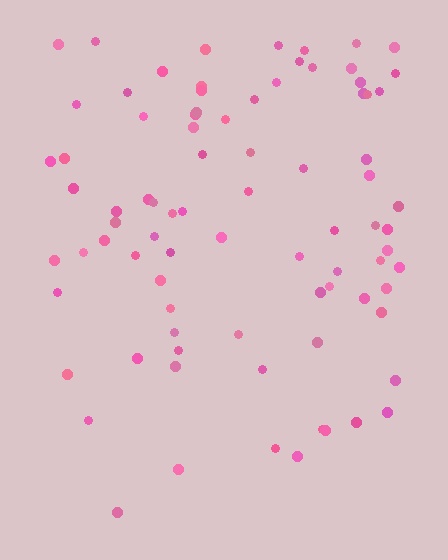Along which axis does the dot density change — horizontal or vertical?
Vertical.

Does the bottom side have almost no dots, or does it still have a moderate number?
Still a moderate number, just noticeably fewer than the top.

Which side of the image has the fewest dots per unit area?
The bottom.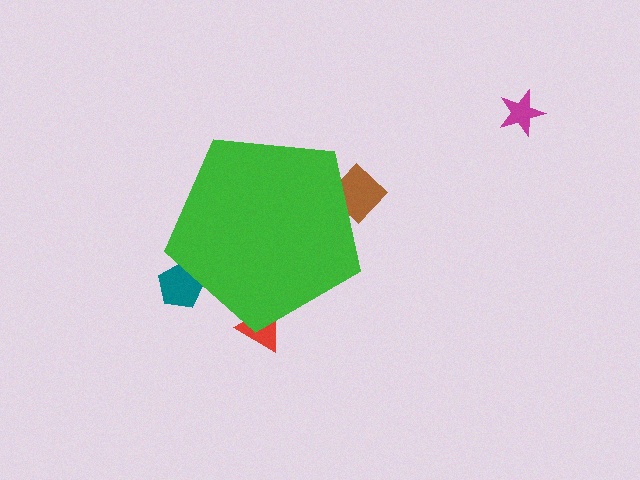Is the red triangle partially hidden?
Yes, the red triangle is partially hidden behind the green pentagon.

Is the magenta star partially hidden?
No, the magenta star is fully visible.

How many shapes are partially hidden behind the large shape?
3 shapes are partially hidden.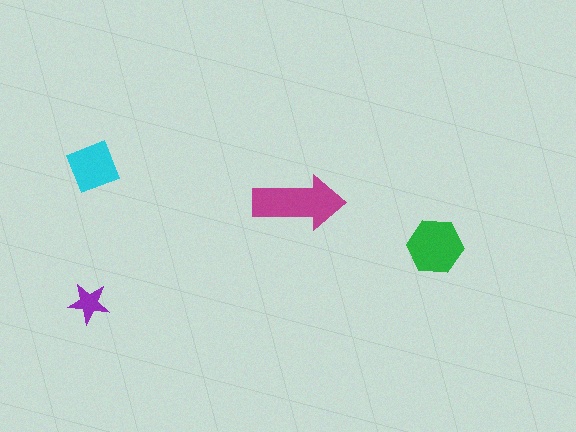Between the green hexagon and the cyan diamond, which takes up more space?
The green hexagon.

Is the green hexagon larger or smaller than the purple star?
Larger.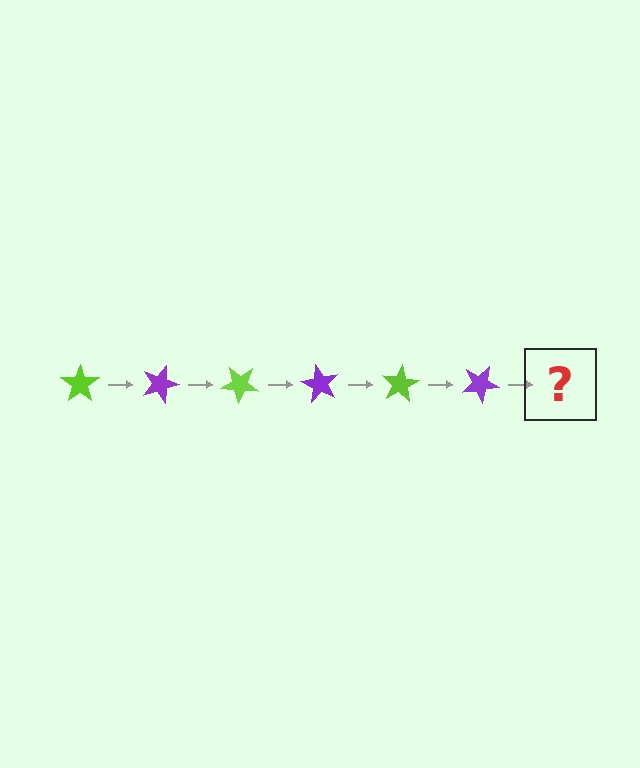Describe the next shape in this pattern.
It should be a lime star, rotated 120 degrees from the start.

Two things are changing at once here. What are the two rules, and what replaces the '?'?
The two rules are that it rotates 20 degrees each step and the color cycles through lime and purple. The '?' should be a lime star, rotated 120 degrees from the start.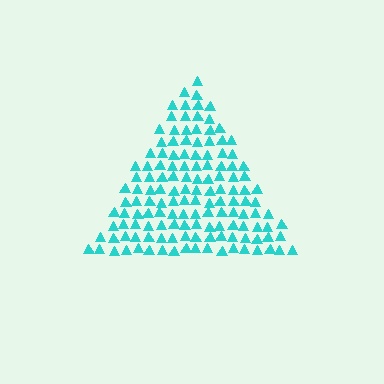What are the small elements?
The small elements are triangles.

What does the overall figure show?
The overall figure shows a triangle.